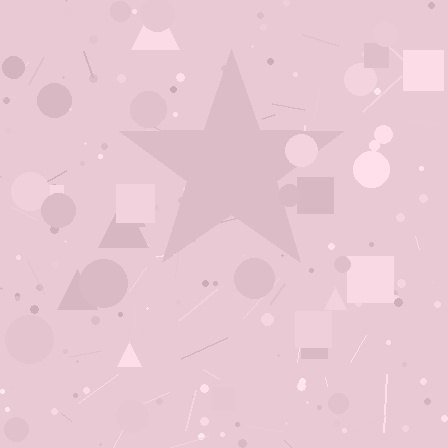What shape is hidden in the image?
A star is hidden in the image.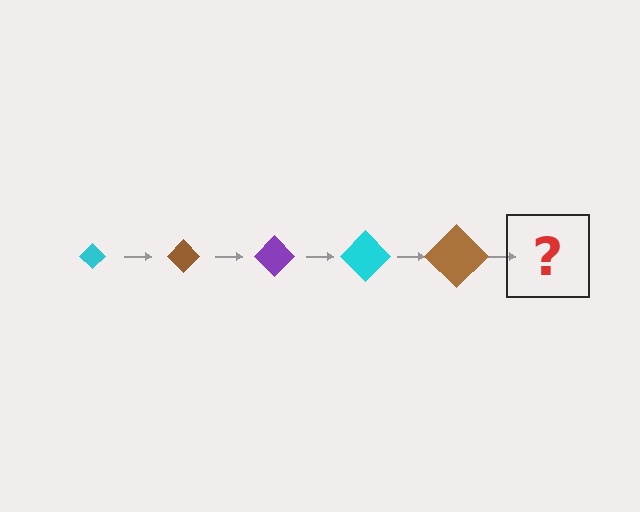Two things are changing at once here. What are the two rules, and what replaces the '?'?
The two rules are that the diamond grows larger each step and the color cycles through cyan, brown, and purple. The '?' should be a purple diamond, larger than the previous one.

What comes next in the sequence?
The next element should be a purple diamond, larger than the previous one.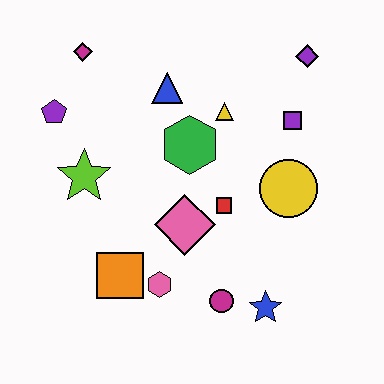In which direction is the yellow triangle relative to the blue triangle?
The yellow triangle is to the right of the blue triangle.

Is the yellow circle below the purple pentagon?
Yes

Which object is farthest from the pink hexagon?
The purple diamond is farthest from the pink hexagon.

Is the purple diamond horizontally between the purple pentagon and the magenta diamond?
No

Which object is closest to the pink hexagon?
The orange square is closest to the pink hexagon.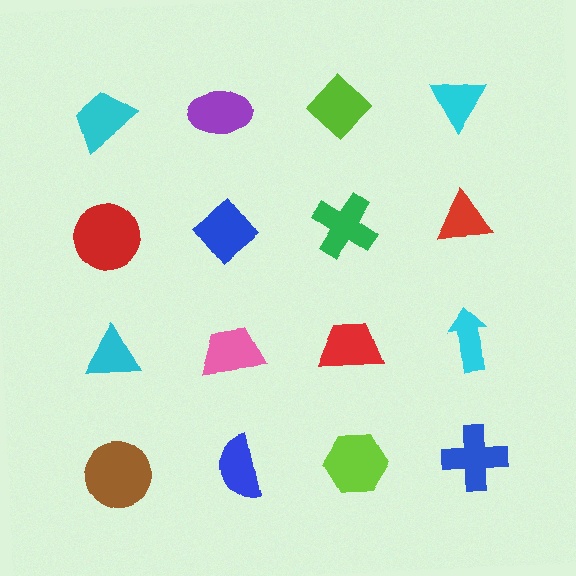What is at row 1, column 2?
A purple ellipse.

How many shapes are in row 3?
4 shapes.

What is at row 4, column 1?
A brown circle.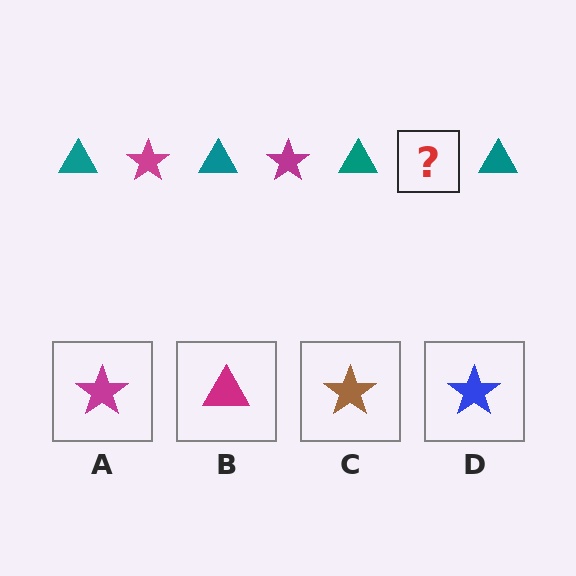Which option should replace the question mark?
Option A.